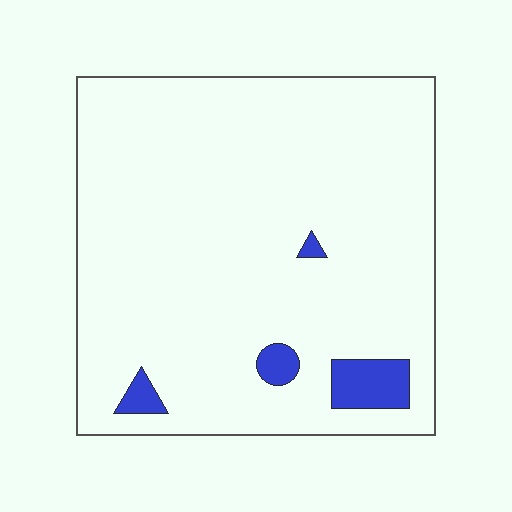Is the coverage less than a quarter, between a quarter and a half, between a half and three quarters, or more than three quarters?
Less than a quarter.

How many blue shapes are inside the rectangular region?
4.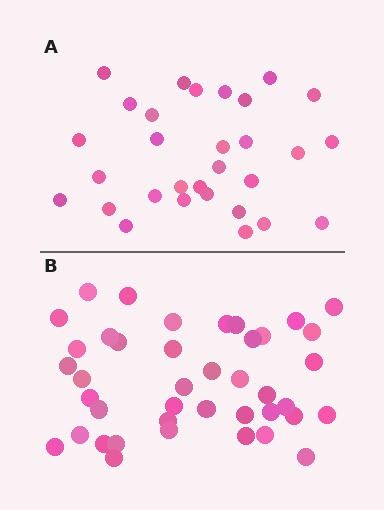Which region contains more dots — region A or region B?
Region B (the bottom region) has more dots.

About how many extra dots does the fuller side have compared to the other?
Region B has roughly 12 or so more dots than region A.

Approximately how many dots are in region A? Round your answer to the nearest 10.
About 30 dots.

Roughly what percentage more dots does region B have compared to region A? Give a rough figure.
About 35% more.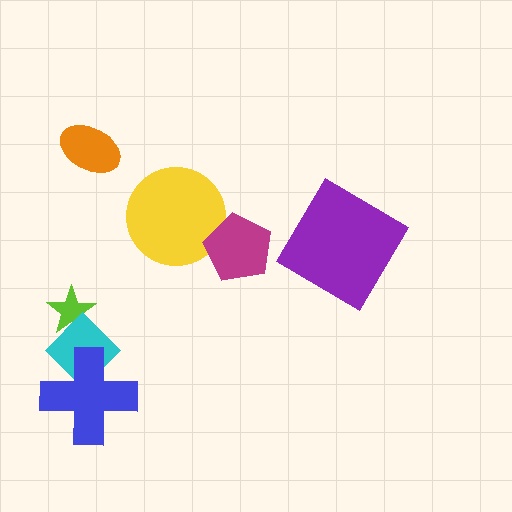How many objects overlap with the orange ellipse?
0 objects overlap with the orange ellipse.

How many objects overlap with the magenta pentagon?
1 object overlaps with the magenta pentagon.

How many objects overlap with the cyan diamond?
2 objects overlap with the cyan diamond.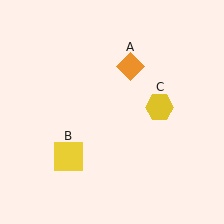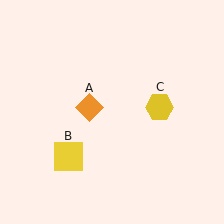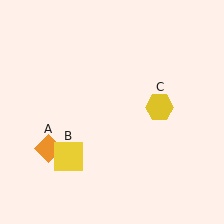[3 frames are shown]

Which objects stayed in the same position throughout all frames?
Yellow square (object B) and yellow hexagon (object C) remained stationary.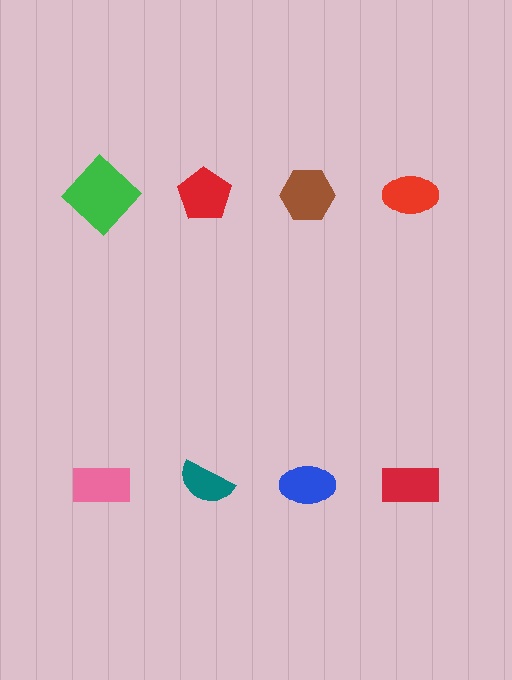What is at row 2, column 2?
A teal semicircle.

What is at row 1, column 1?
A green diamond.